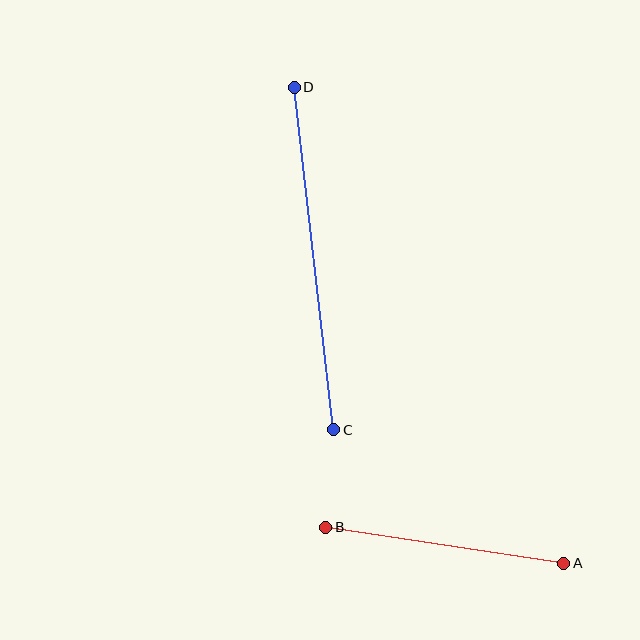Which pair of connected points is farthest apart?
Points C and D are farthest apart.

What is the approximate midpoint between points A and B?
The midpoint is at approximately (445, 545) pixels.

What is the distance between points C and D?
The distance is approximately 345 pixels.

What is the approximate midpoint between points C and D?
The midpoint is at approximately (314, 259) pixels.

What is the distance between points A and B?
The distance is approximately 241 pixels.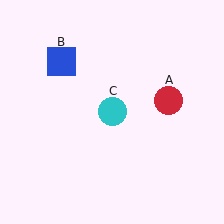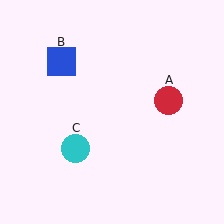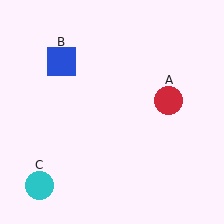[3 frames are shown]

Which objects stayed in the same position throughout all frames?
Red circle (object A) and blue square (object B) remained stationary.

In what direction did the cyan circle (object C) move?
The cyan circle (object C) moved down and to the left.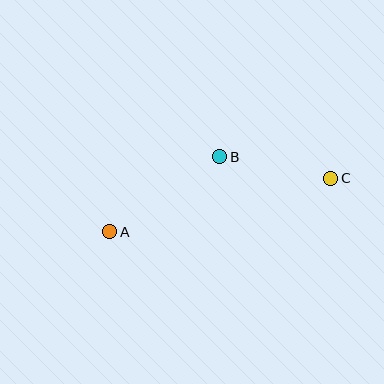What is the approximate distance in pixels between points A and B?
The distance between A and B is approximately 133 pixels.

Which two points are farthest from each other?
Points A and C are farthest from each other.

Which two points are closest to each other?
Points B and C are closest to each other.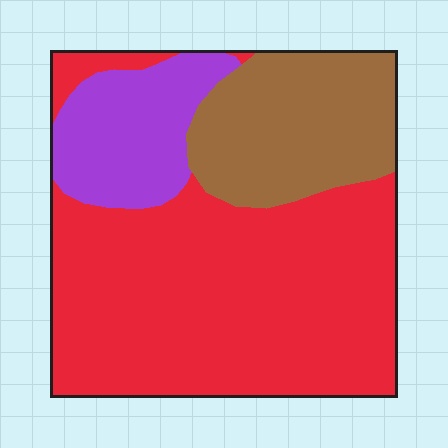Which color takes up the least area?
Purple, at roughly 15%.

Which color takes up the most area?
Red, at roughly 60%.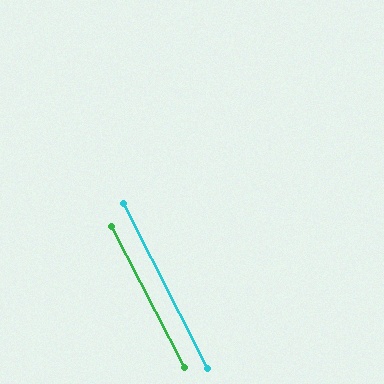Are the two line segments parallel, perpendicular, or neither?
Parallel — their directions differ by only 0.3°.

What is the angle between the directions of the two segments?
Approximately 0 degrees.